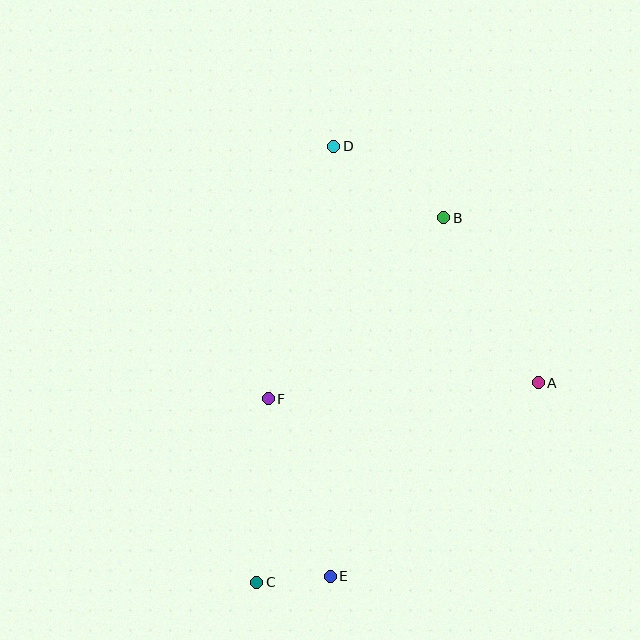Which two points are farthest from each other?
Points C and D are farthest from each other.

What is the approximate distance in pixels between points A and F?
The distance between A and F is approximately 270 pixels.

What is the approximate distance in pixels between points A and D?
The distance between A and D is approximately 313 pixels.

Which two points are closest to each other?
Points C and E are closest to each other.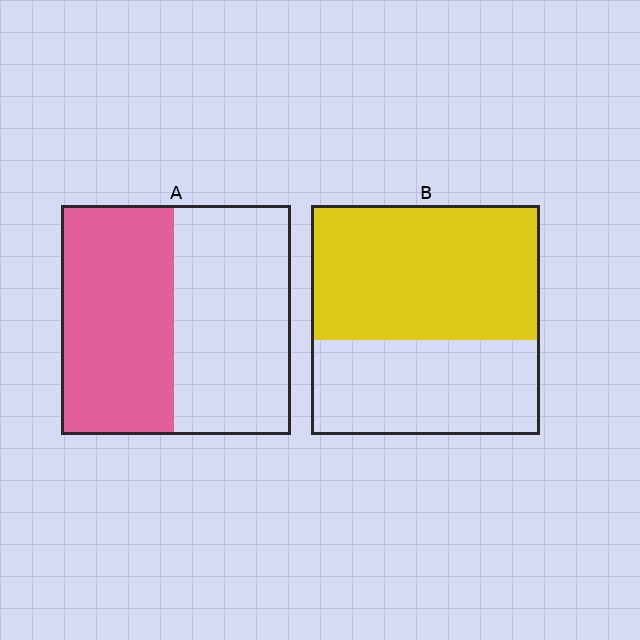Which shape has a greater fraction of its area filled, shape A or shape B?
Shape B.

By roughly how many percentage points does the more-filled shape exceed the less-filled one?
By roughly 10 percentage points (B over A).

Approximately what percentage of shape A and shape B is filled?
A is approximately 50% and B is approximately 60%.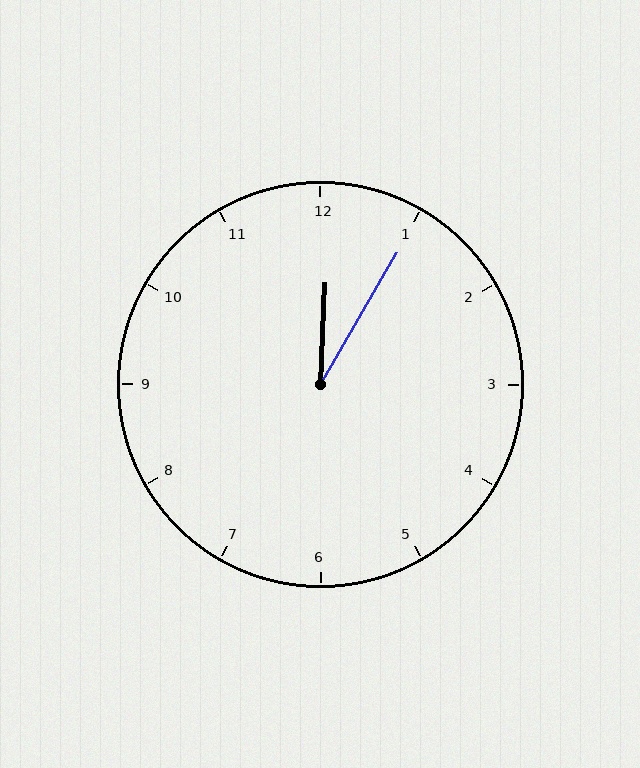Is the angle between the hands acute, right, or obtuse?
It is acute.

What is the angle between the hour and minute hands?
Approximately 28 degrees.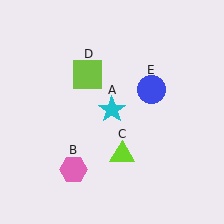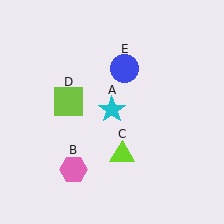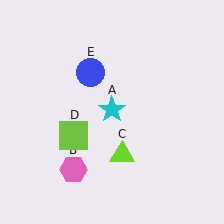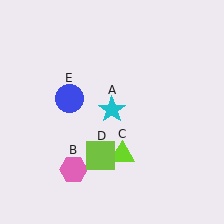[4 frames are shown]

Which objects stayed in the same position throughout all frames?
Cyan star (object A) and pink hexagon (object B) and lime triangle (object C) remained stationary.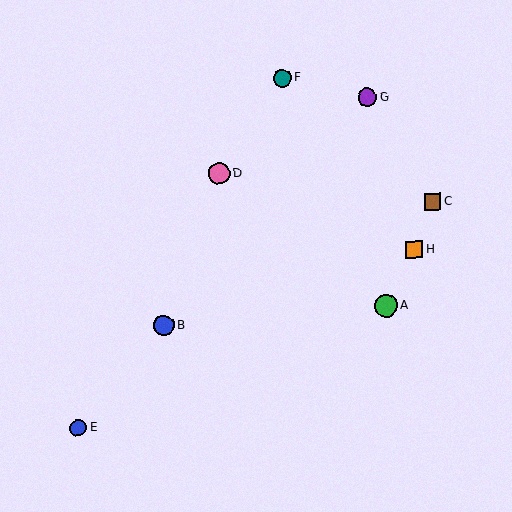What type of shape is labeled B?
Shape B is a blue circle.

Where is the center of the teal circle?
The center of the teal circle is at (282, 78).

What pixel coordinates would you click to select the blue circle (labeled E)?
Click at (78, 428) to select the blue circle E.